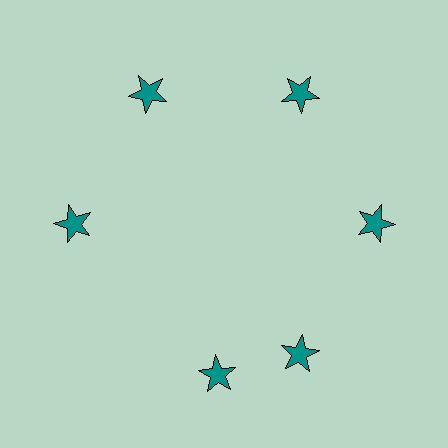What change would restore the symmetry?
The symmetry would be restored by rotating it back into even spacing with its neighbors so that all 6 stars sit at equal angles and equal distance from the center.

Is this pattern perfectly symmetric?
No. The 6 teal stars are arranged in a ring, but one element near the 7 o'clock position is rotated out of alignment along the ring, breaking the 6-fold rotational symmetry.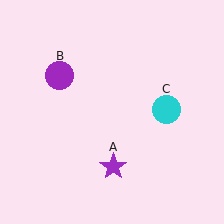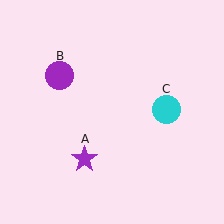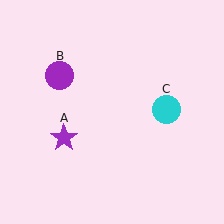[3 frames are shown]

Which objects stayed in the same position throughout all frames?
Purple circle (object B) and cyan circle (object C) remained stationary.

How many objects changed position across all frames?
1 object changed position: purple star (object A).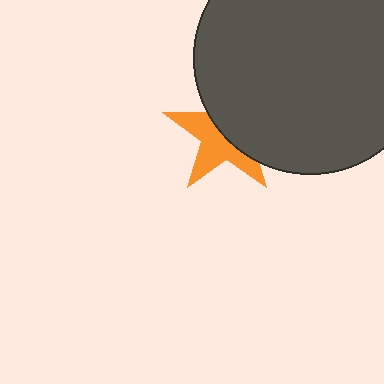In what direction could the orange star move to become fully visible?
The orange star could move toward the lower-left. That would shift it out from behind the dark gray circle entirely.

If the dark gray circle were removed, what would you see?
You would see the complete orange star.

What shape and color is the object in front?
The object in front is a dark gray circle.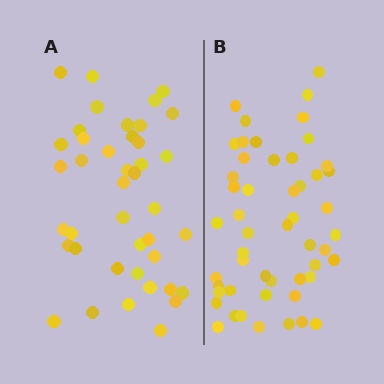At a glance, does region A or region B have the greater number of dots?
Region B (the right region) has more dots.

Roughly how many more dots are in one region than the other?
Region B has roughly 10 or so more dots than region A.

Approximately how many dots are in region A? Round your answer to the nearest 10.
About 40 dots. (The exact count is 41, which rounds to 40.)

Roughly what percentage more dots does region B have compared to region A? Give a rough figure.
About 25% more.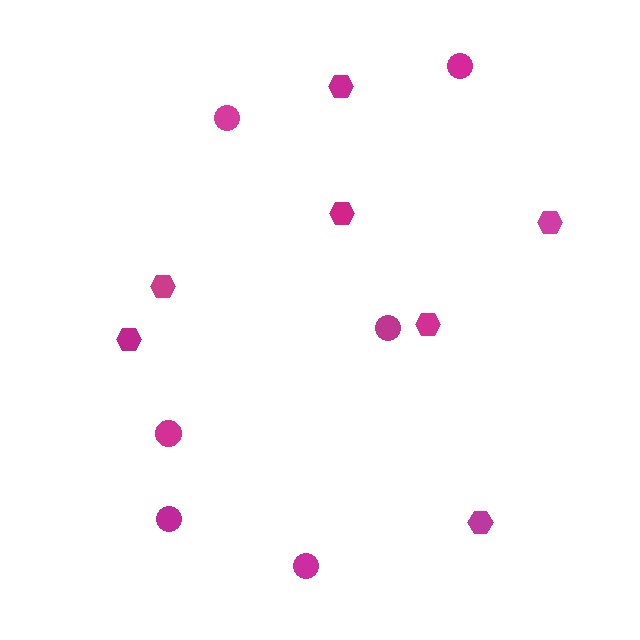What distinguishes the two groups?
There are 2 groups: one group of circles (6) and one group of hexagons (7).